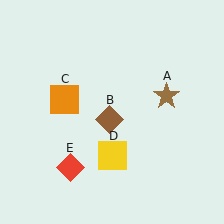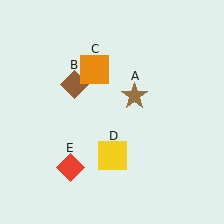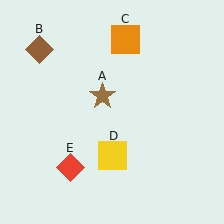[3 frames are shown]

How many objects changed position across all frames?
3 objects changed position: brown star (object A), brown diamond (object B), orange square (object C).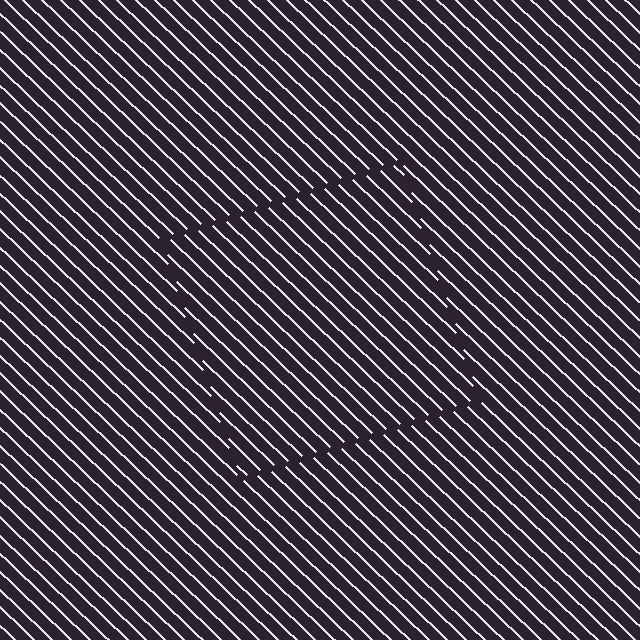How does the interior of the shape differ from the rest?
The interior of the shape contains the same grating, shifted by half a period — the contour is defined by the phase discontinuity where line-ends from the inner and outer gratings abut.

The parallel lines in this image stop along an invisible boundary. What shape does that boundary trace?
An illusory square. The interior of the shape contains the same grating, shifted by half a period — the contour is defined by the phase discontinuity where line-ends from the inner and outer gratings abut.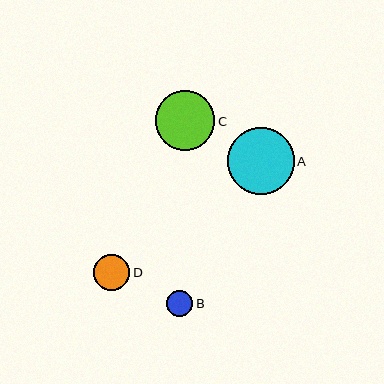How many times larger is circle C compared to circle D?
Circle C is approximately 1.7 times the size of circle D.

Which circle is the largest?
Circle A is the largest with a size of approximately 67 pixels.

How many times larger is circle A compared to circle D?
Circle A is approximately 1.9 times the size of circle D.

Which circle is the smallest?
Circle B is the smallest with a size of approximately 26 pixels.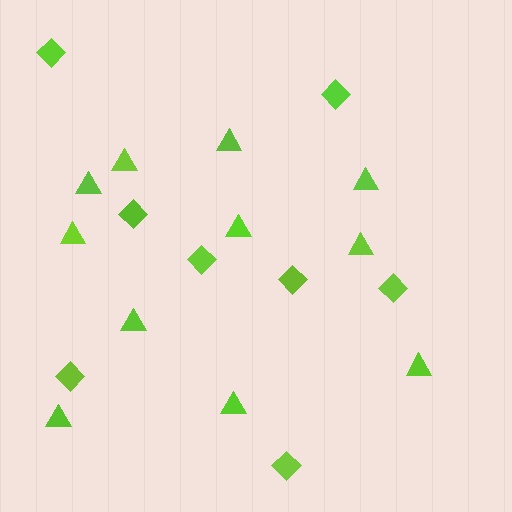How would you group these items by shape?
There are 2 groups: one group of diamonds (8) and one group of triangles (11).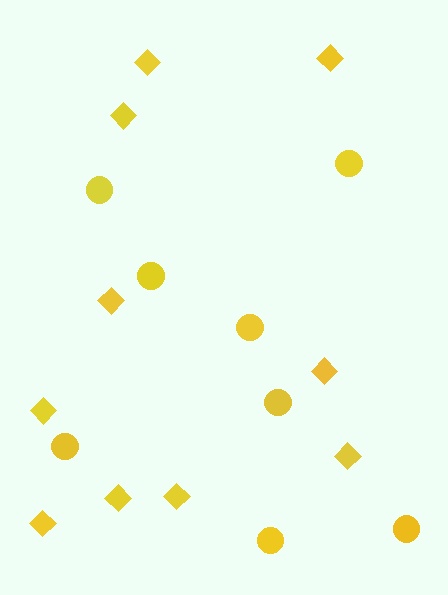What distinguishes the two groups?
There are 2 groups: one group of circles (8) and one group of diamonds (10).